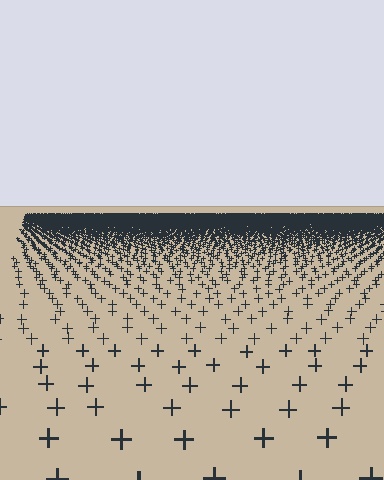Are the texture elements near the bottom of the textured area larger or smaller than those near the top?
Larger. Near the bottom, elements are closer to the viewer and appear at a bigger on-screen size.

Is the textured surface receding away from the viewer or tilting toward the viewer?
The surface is receding away from the viewer. Texture elements get smaller and denser toward the top.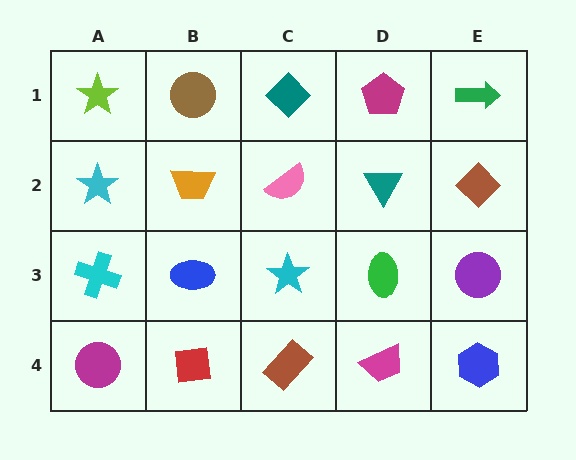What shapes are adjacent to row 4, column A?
A cyan cross (row 3, column A), a red square (row 4, column B).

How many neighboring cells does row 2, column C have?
4.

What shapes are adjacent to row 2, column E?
A green arrow (row 1, column E), a purple circle (row 3, column E), a teal triangle (row 2, column D).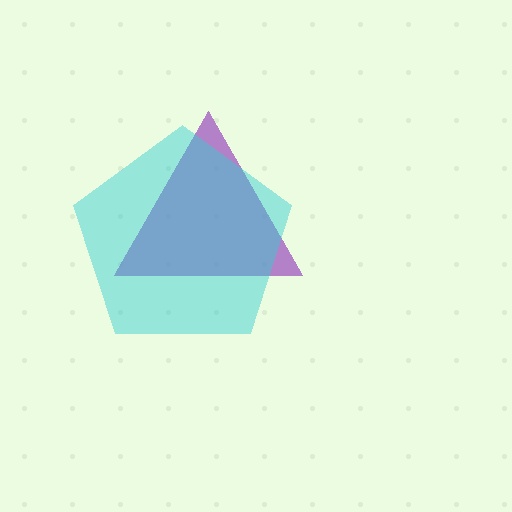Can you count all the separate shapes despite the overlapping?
Yes, there are 2 separate shapes.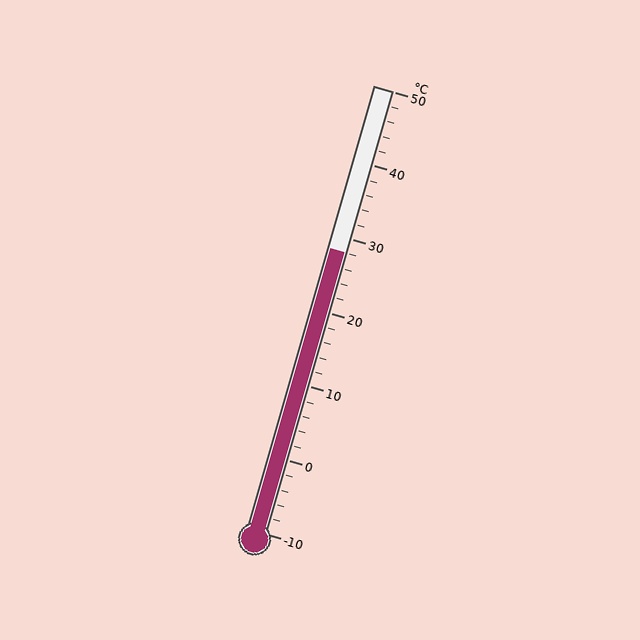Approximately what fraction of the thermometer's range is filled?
The thermometer is filled to approximately 65% of its range.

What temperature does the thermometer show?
The thermometer shows approximately 28°C.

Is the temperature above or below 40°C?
The temperature is below 40°C.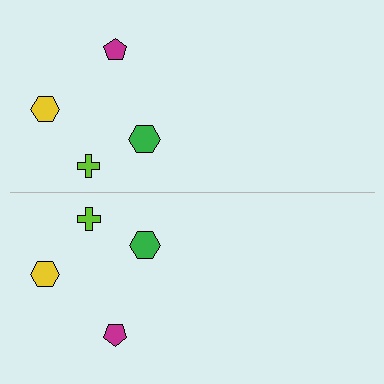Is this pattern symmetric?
Yes, this pattern has bilateral (reflection) symmetry.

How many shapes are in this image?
There are 8 shapes in this image.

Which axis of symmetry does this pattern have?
The pattern has a horizontal axis of symmetry running through the center of the image.